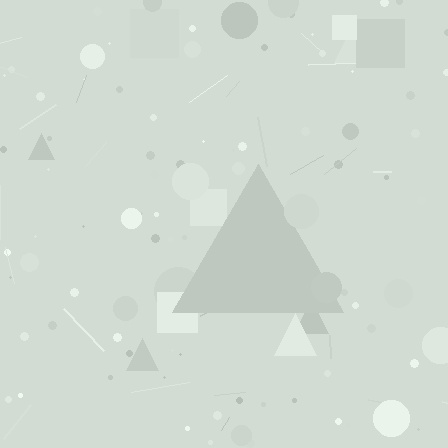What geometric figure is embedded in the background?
A triangle is embedded in the background.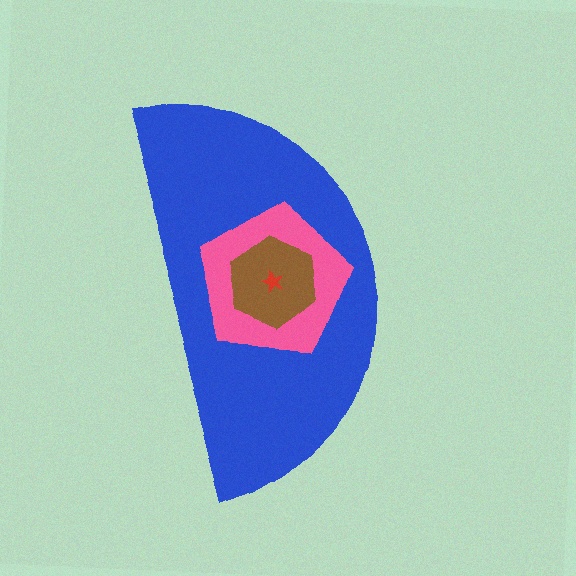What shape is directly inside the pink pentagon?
The brown hexagon.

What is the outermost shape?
The blue semicircle.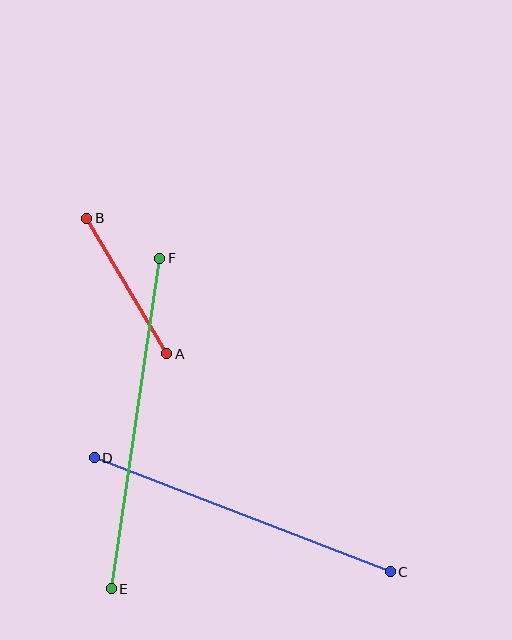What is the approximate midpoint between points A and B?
The midpoint is at approximately (127, 286) pixels.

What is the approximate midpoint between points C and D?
The midpoint is at approximately (242, 515) pixels.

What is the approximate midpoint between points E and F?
The midpoint is at approximately (136, 423) pixels.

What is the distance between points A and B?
The distance is approximately 157 pixels.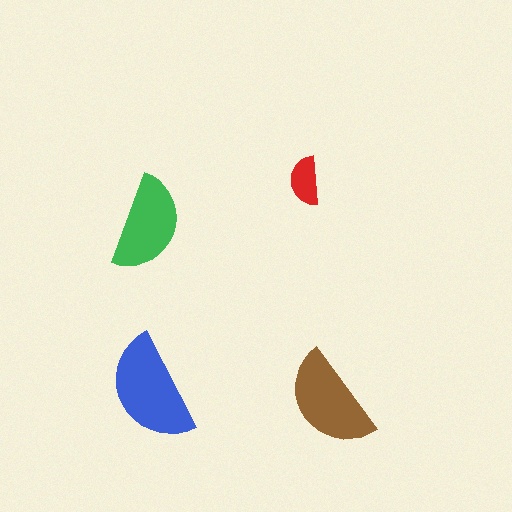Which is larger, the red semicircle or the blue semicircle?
The blue one.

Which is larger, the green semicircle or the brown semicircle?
The brown one.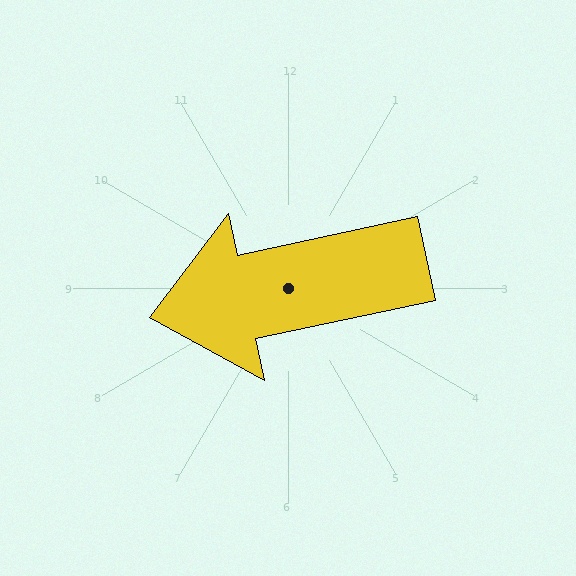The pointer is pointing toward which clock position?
Roughly 9 o'clock.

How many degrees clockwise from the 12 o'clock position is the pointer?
Approximately 258 degrees.